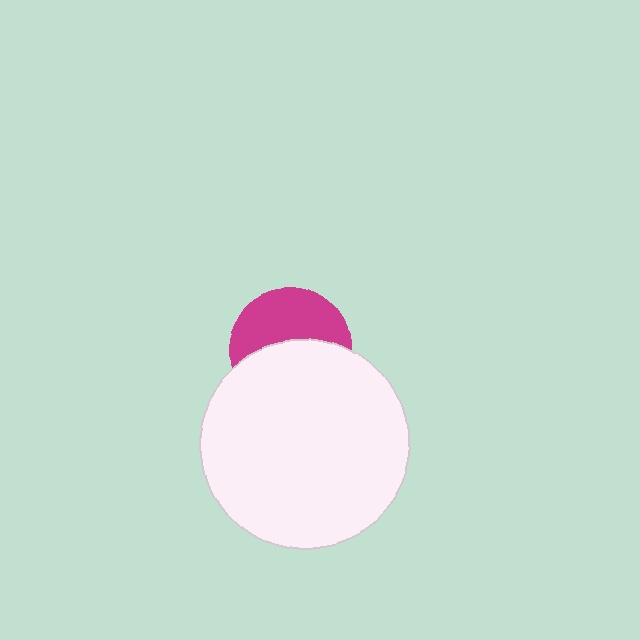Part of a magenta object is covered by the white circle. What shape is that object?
It is a circle.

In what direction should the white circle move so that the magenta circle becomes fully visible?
The white circle should move down. That is the shortest direction to clear the overlap and leave the magenta circle fully visible.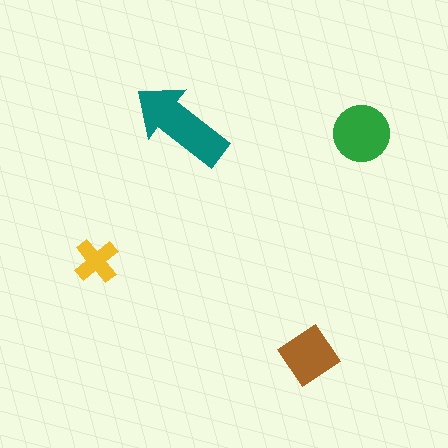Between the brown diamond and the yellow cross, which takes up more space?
The brown diamond.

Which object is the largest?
The teal arrow.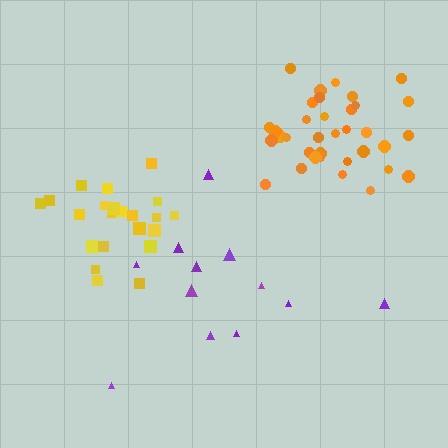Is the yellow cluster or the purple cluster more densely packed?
Yellow.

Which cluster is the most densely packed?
Orange.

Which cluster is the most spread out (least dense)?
Purple.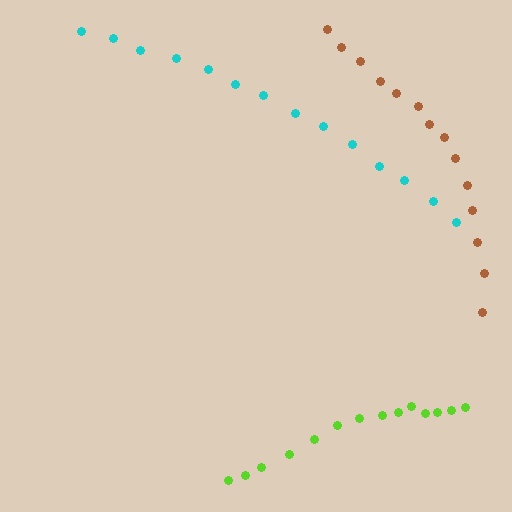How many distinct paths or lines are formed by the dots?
There are 3 distinct paths.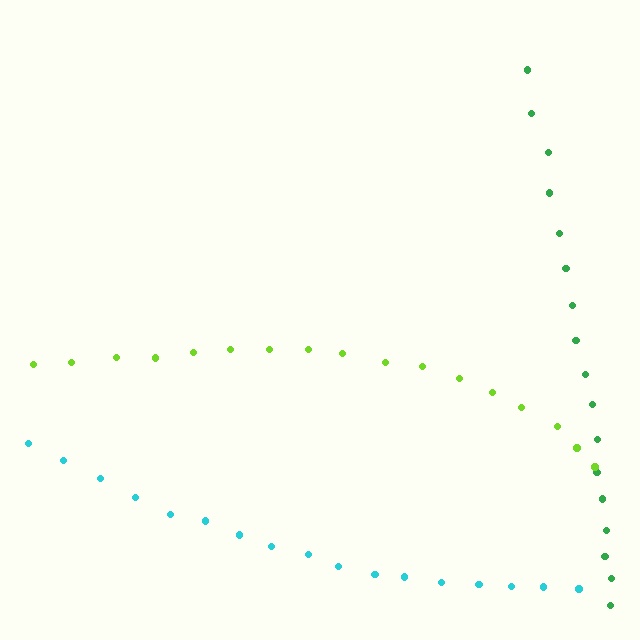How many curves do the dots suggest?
There are 3 distinct paths.